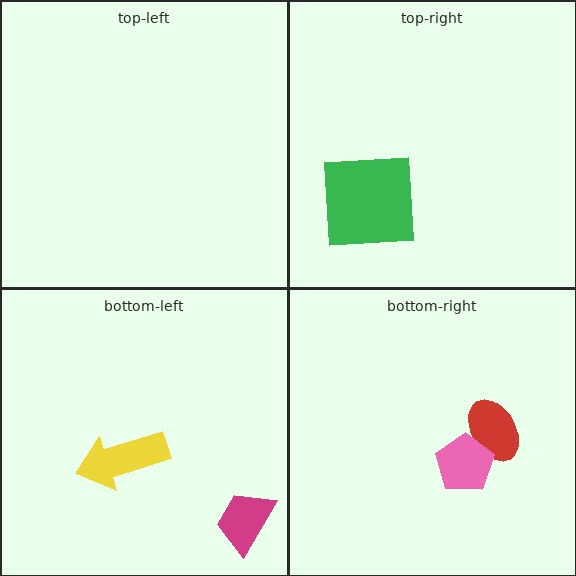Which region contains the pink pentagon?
The bottom-right region.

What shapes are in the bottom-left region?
The magenta trapezoid, the yellow arrow.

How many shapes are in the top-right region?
1.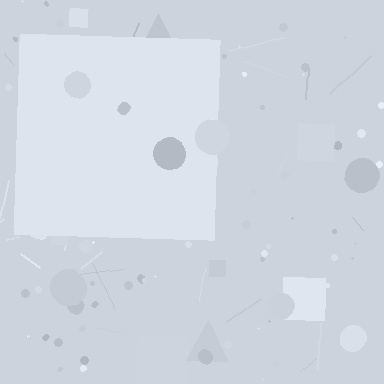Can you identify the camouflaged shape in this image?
The camouflaged shape is a square.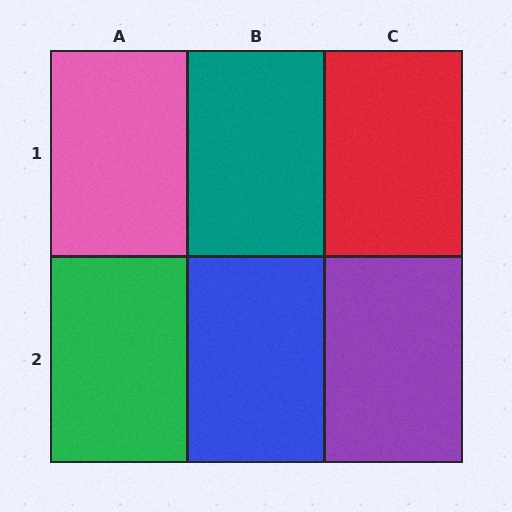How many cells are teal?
1 cell is teal.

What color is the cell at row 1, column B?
Teal.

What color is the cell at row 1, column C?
Red.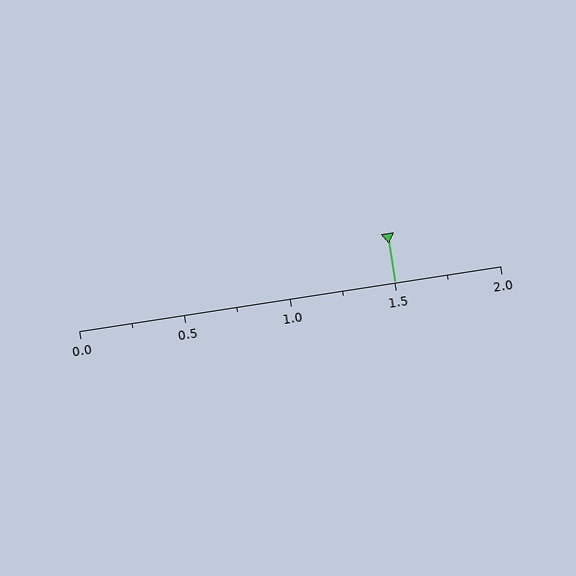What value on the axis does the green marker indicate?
The marker indicates approximately 1.5.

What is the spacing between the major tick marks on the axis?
The major ticks are spaced 0.5 apart.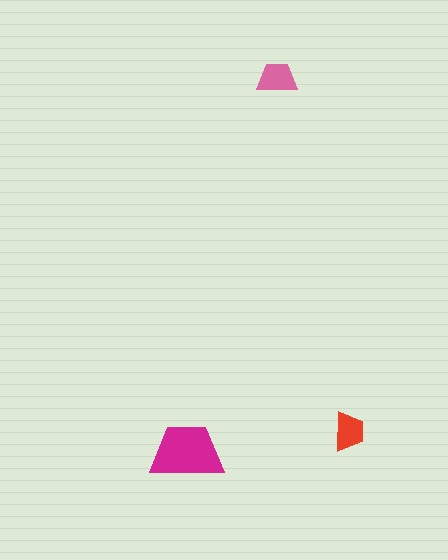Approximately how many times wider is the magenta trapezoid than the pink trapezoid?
About 2 times wider.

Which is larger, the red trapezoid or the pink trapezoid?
The pink one.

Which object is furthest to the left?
The magenta trapezoid is leftmost.